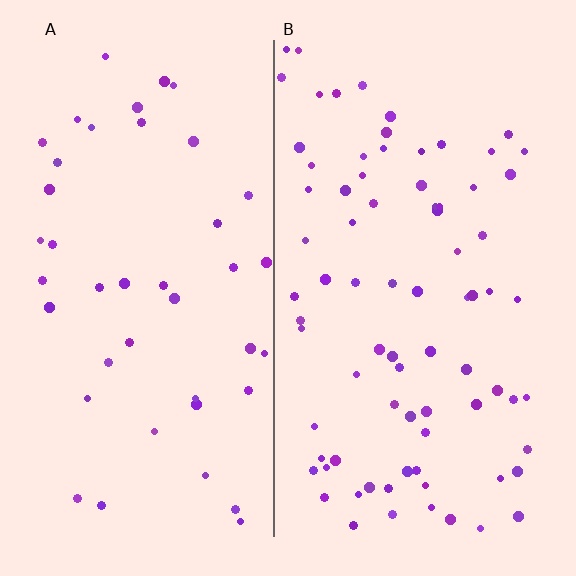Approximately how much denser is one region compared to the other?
Approximately 1.8× — region B over region A.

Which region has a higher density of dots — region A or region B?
B (the right).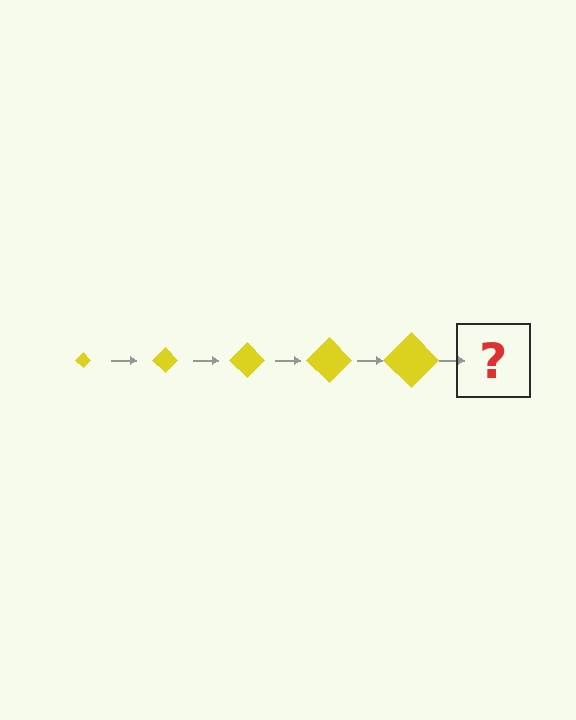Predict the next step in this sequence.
The next step is a yellow diamond, larger than the previous one.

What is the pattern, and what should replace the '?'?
The pattern is that the diamond gets progressively larger each step. The '?' should be a yellow diamond, larger than the previous one.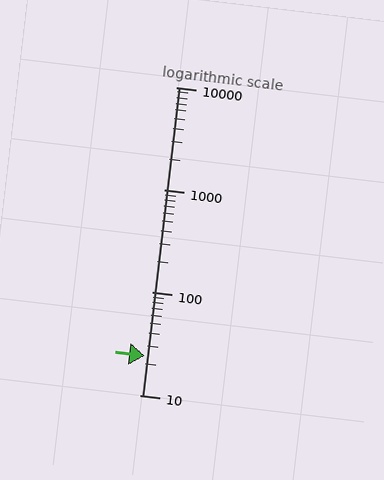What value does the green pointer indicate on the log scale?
The pointer indicates approximately 24.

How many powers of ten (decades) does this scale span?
The scale spans 3 decades, from 10 to 10000.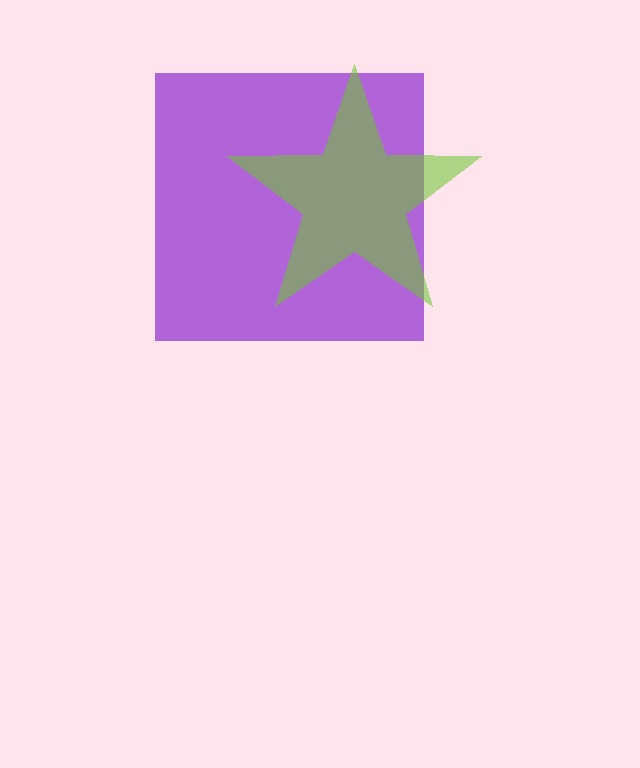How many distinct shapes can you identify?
There are 2 distinct shapes: a purple square, a lime star.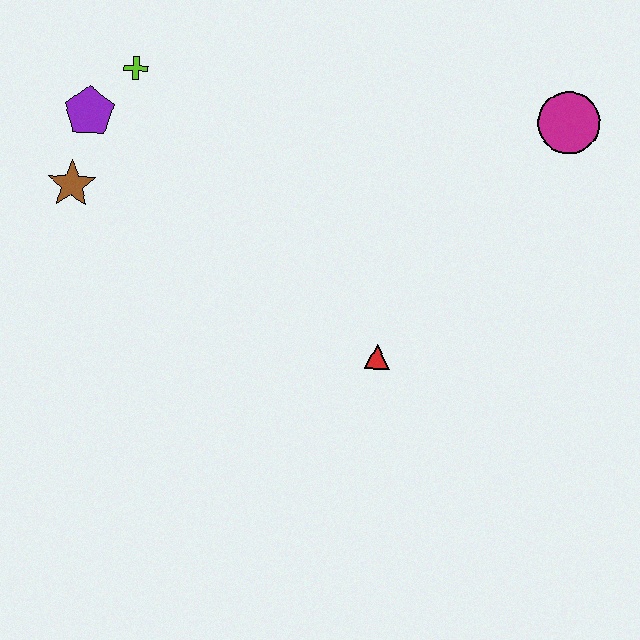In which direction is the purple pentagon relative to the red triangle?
The purple pentagon is to the left of the red triangle.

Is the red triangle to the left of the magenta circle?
Yes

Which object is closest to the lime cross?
The purple pentagon is closest to the lime cross.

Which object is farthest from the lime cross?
The magenta circle is farthest from the lime cross.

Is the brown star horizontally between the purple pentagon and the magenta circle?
No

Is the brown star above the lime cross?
No